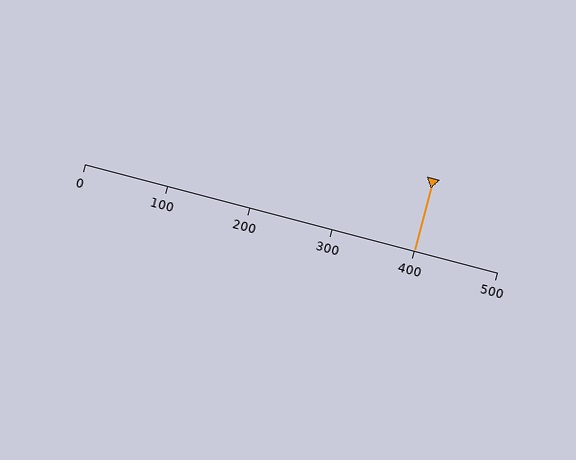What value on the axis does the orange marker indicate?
The marker indicates approximately 400.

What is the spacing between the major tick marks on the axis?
The major ticks are spaced 100 apart.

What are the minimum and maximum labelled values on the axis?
The axis runs from 0 to 500.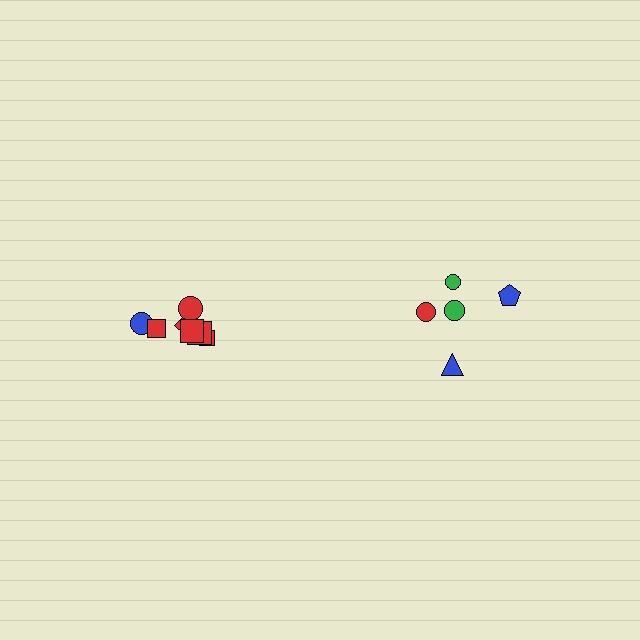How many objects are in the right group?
There are 5 objects.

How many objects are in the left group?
There are 7 objects.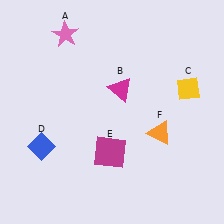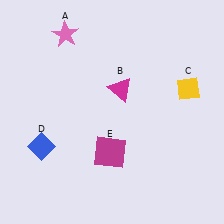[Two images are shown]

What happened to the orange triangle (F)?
The orange triangle (F) was removed in Image 2. It was in the bottom-right area of Image 1.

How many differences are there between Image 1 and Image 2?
There is 1 difference between the two images.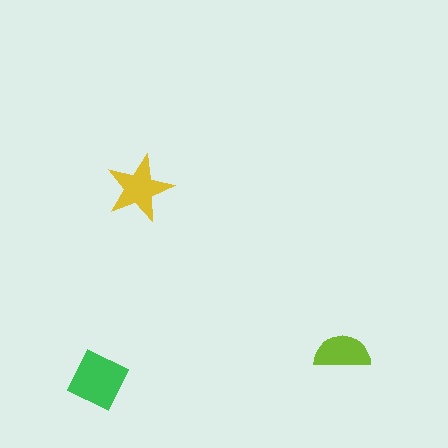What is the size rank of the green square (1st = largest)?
1st.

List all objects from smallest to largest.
The lime semicircle, the yellow star, the green square.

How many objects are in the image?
There are 3 objects in the image.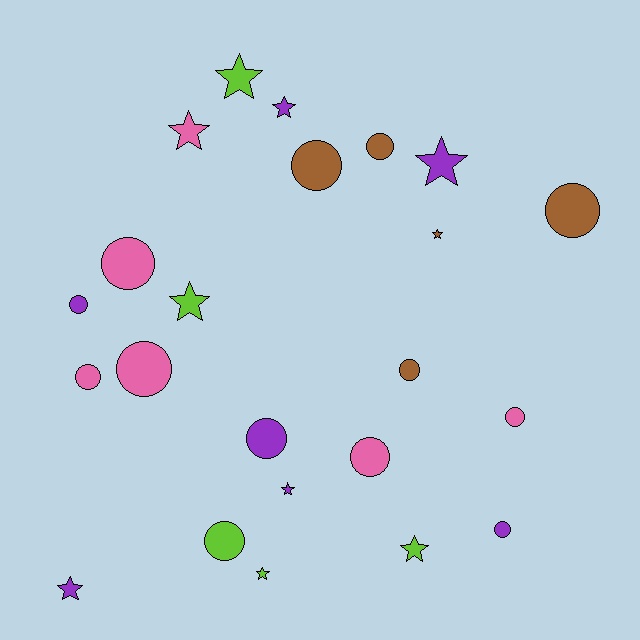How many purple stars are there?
There are 4 purple stars.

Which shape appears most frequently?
Circle, with 13 objects.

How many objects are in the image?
There are 23 objects.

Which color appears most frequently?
Purple, with 7 objects.